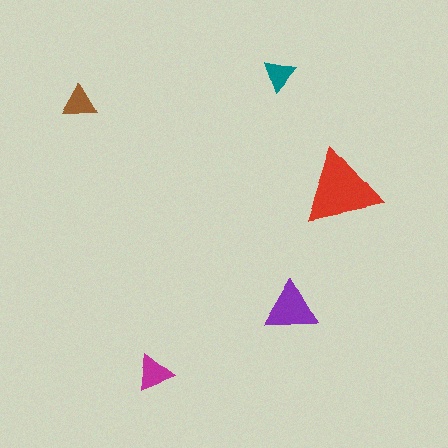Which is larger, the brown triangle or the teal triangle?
The brown one.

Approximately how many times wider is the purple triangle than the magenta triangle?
About 1.5 times wider.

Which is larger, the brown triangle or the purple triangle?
The purple one.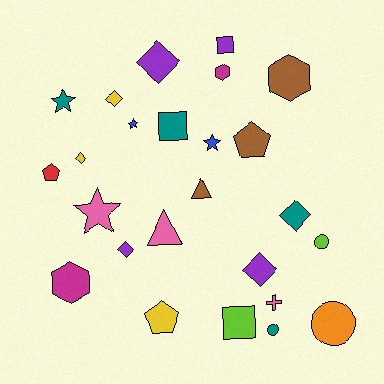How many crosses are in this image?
There is 1 cross.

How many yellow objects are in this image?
There are 3 yellow objects.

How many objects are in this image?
There are 25 objects.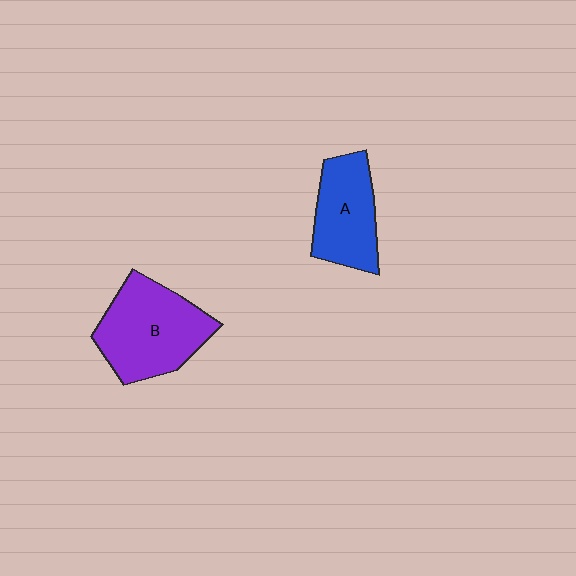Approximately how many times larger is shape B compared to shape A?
Approximately 1.3 times.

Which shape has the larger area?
Shape B (purple).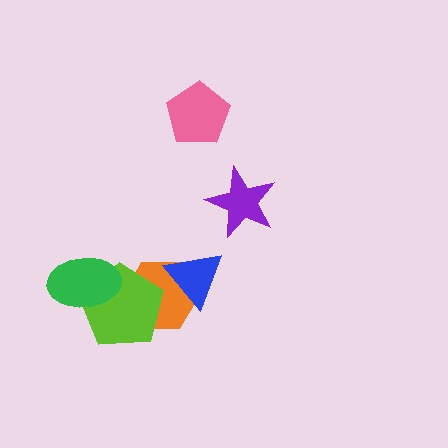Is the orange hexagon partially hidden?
Yes, it is partially covered by another shape.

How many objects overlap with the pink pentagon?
0 objects overlap with the pink pentagon.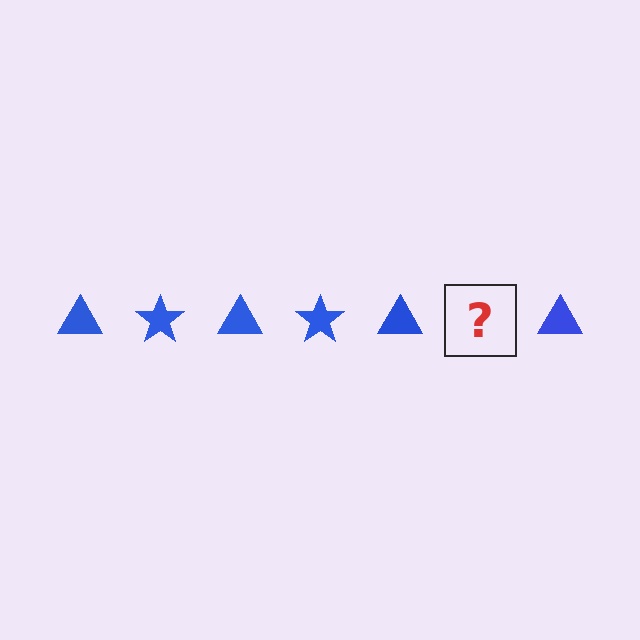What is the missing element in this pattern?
The missing element is a blue star.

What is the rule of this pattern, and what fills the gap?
The rule is that the pattern cycles through triangle, star shapes in blue. The gap should be filled with a blue star.